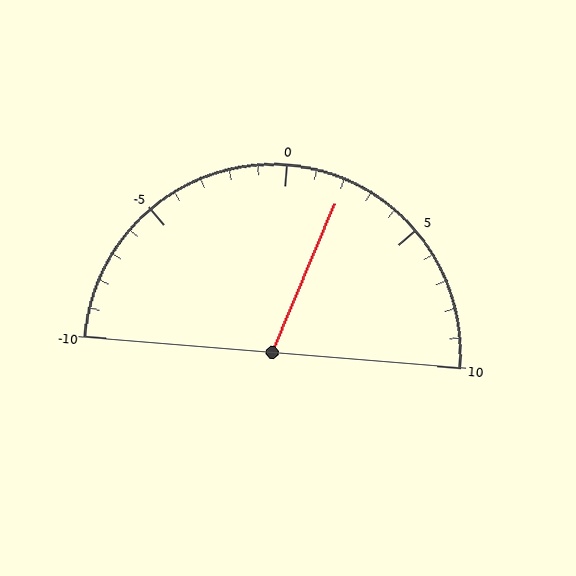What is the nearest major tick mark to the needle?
The nearest major tick mark is 0.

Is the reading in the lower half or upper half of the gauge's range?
The reading is in the upper half of the range (-10 to 10).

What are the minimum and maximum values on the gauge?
The gauge ranges from -10 to 10.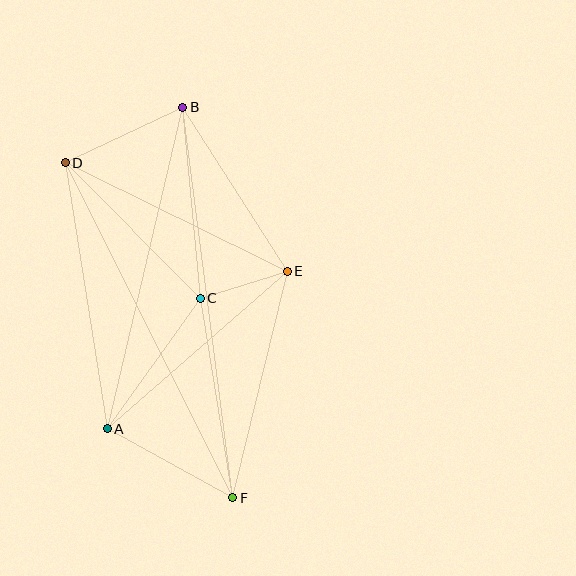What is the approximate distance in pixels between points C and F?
The distance between C and F is approximately 202 pixels.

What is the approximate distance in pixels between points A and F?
The distance between A and F is approximately 143 pixels.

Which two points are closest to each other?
Points C and E are closest to each other.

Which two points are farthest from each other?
Points B and F are farthest from each other.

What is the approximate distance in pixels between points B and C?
The distance between B and C is approximately 192 pixels.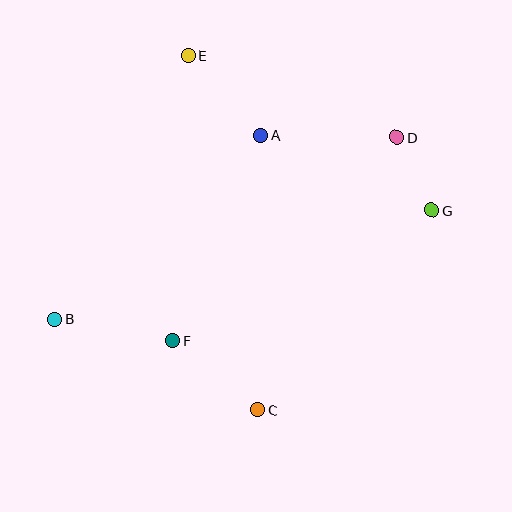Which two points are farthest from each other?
Points B and G are farthest from each other.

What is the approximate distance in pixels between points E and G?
The distance between E and G is approximately 289 pixels.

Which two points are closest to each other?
Points D and G are closest to each other.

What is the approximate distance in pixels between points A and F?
The distance between A and F is approximately 224 pixels.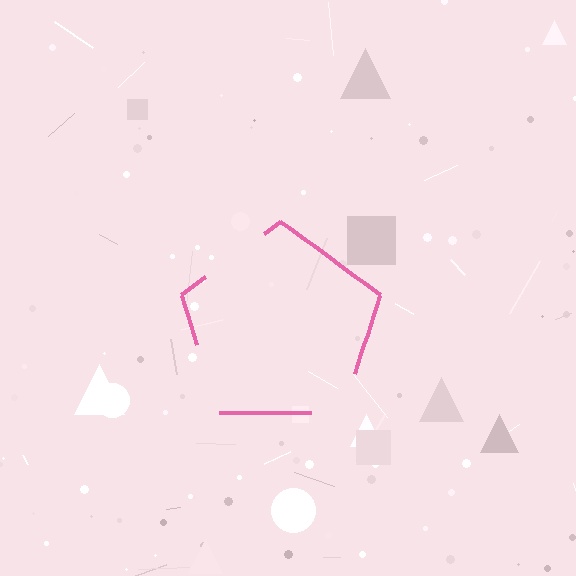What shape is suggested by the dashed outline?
The dashed outline suggests a pentagon.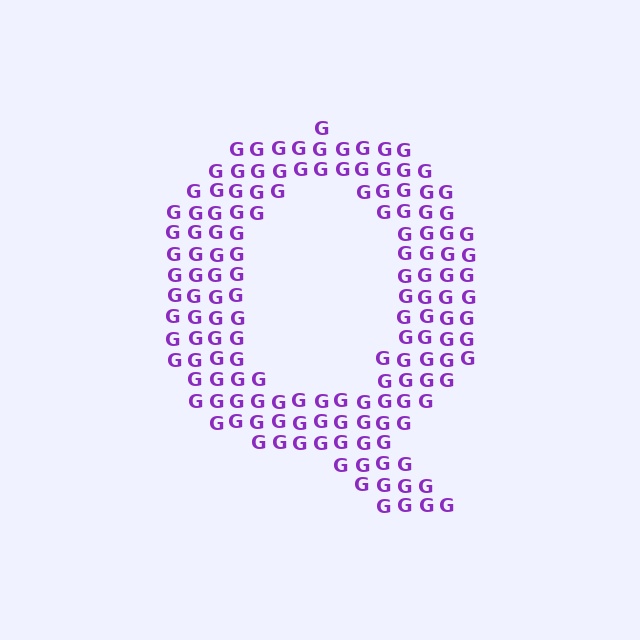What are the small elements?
The small elements are letter G's.